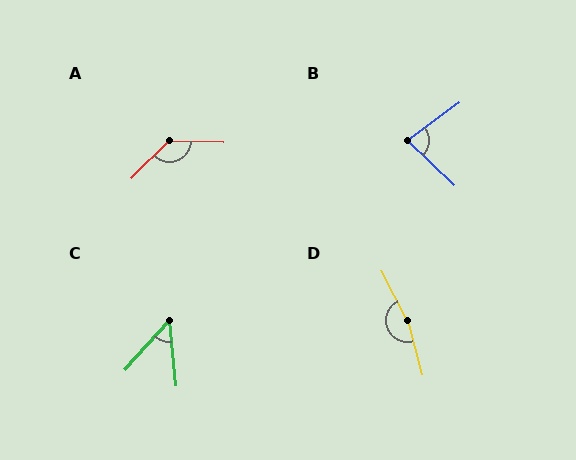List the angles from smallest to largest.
C (48°), B (80°), A (134°), D (168°).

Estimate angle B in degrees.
Approximately 80 degrees.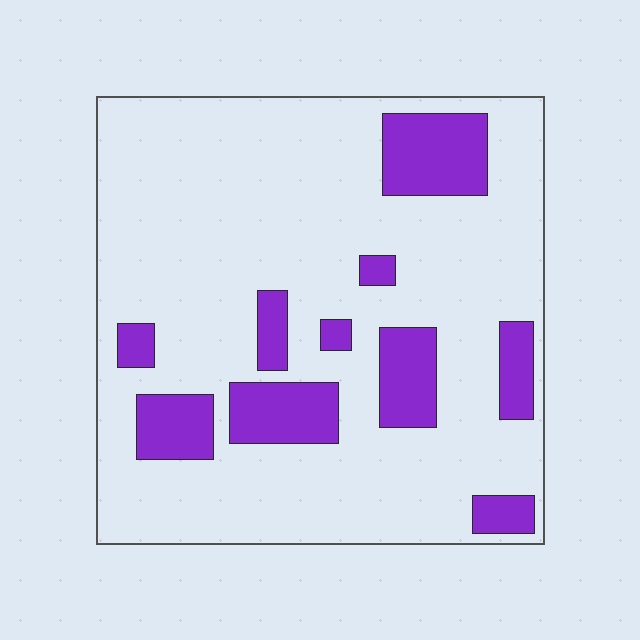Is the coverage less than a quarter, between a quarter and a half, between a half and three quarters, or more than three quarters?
Less than a quarter.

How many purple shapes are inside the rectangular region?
10.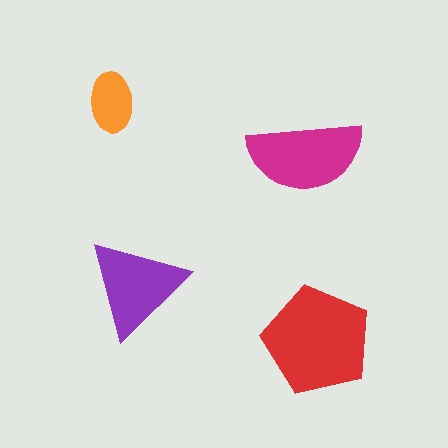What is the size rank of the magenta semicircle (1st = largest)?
2nd.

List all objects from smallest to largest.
The orange ellipse, the purple triangle, the magenta semicircle, the red pentagon.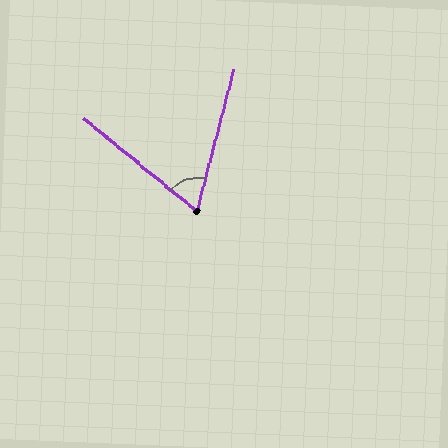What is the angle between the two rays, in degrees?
Approximately 65 degrees.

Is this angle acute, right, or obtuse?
It is acute.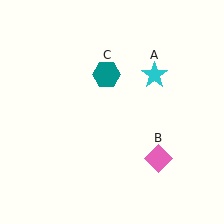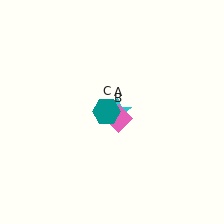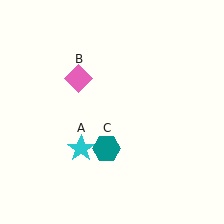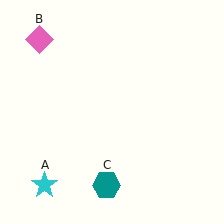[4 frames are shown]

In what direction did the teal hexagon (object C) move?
The teal hexagon (object C) moved down.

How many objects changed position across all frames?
3 objects changed position: cyan star (object A), pink diamond (object B), teal hexagon (object C).